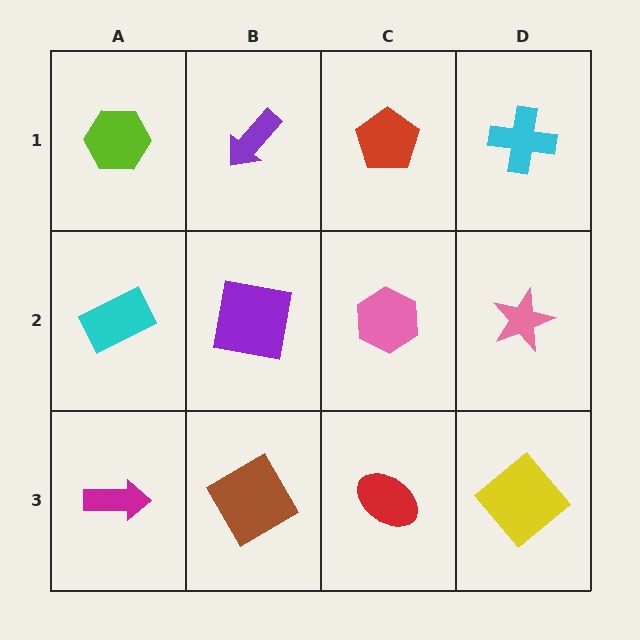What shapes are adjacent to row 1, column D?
A pink star (row 2, column D), a red pentagon (row 1, column C).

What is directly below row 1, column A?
A cyan rectangle.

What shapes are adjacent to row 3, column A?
A cyan rectangle (row 2, column A), a brown square (row 3, column B).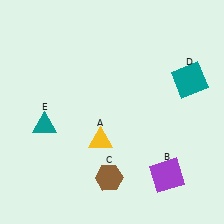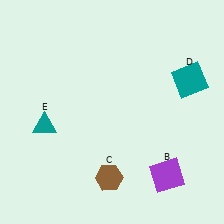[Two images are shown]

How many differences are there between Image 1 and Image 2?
There is 1 difference between the two images.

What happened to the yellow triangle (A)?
The yellow triangle (A) was removed in Image 2. It was in the bottom-left area of Image 1.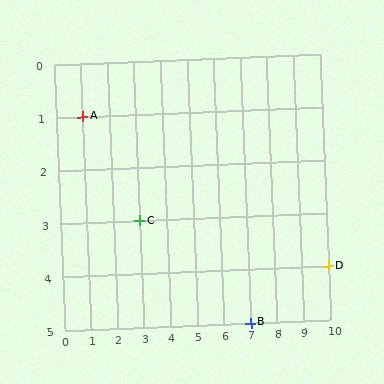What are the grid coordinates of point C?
Point C is at grid coordinates (3, 3).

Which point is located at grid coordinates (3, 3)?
Point C is at (3, 3).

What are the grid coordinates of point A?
Point A is at grid coordinates (1, 1).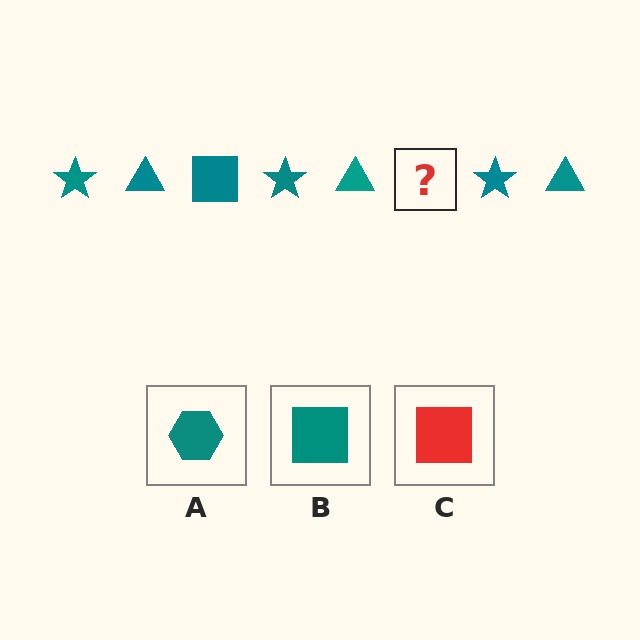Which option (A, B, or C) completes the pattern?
B.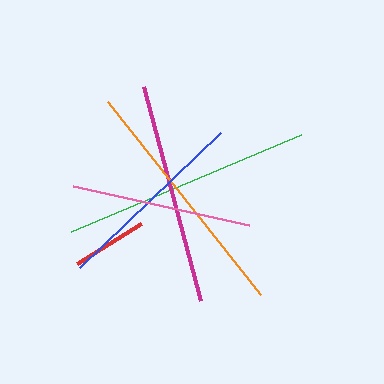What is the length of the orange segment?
The orange segment is approximately 246 pixels long.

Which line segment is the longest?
The green line is the longest at approximately 249 pixels.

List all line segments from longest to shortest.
From longest to shortest: green, orange, magenta, blue, pink, red.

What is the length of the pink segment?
The pink segment is approximately 180 pixels long.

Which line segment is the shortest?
The red line is the shortest at approximately 74 pixels.